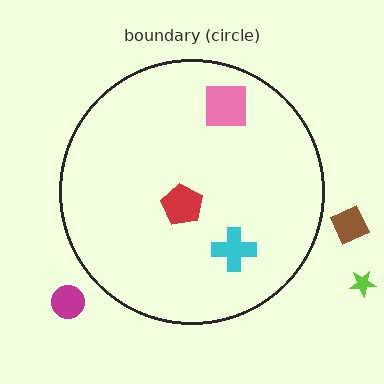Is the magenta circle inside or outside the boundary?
Outside.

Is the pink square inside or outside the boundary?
Inside.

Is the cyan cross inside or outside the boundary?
Inside.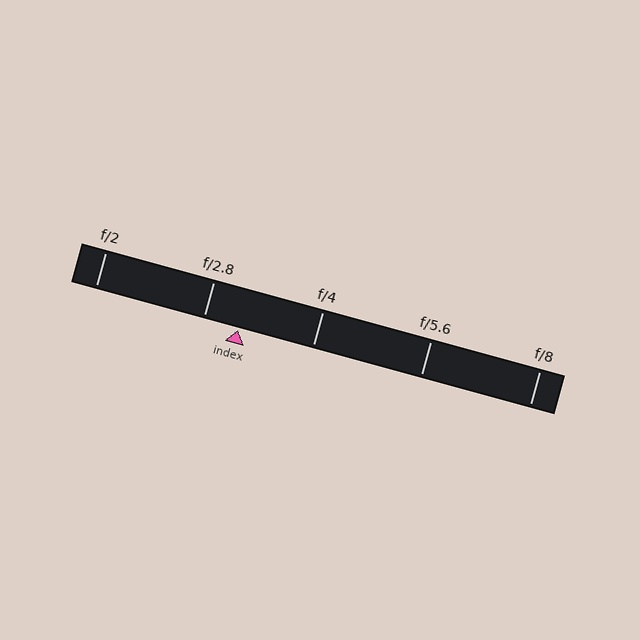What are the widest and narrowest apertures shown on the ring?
The widest aperture shown is f/2 and the narrowest is f/8.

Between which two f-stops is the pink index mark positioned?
The index mark is between f/2.8 and f/4.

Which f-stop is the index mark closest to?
The index mark is closest to f/2.8.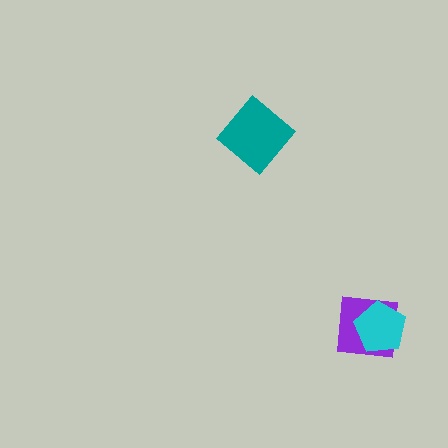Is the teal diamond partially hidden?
No, no other shape covers it.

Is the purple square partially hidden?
Yes, it is partially covered by another shape.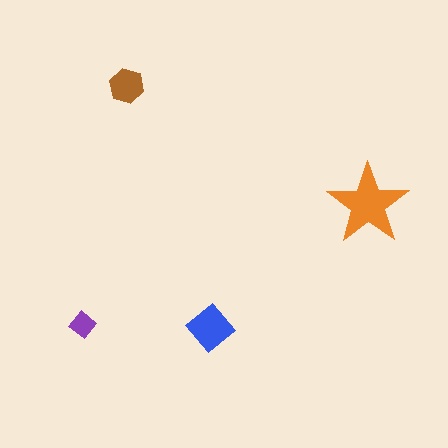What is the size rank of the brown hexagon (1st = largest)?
3rd.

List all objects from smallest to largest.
The purple diamond, the brown hexagon, the blue diamond, the orange star.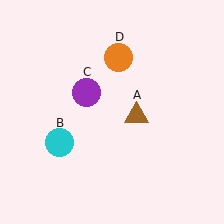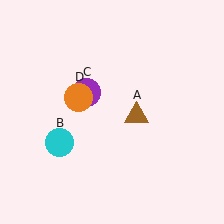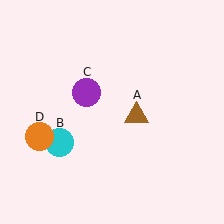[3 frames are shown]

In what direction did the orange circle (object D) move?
The orange circle (object D) moved down and to the left.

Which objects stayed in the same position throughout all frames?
Brown triangle (object A) and cyan circle (object B) and purple circle (object C) remained stationary.